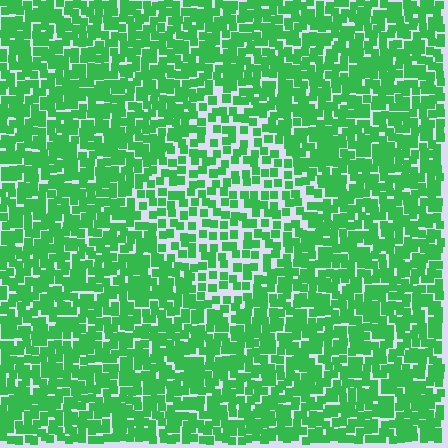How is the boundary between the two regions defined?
The boundary is defined by a change in element density (approximately 1.7x ratio). All elements are the same color, size, and shape.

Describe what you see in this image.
The image contains small green elements arranged at two different densities. A diamond-shaped region is visible where the elements are less densely packed than the surrounding area.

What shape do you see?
I see a diamond.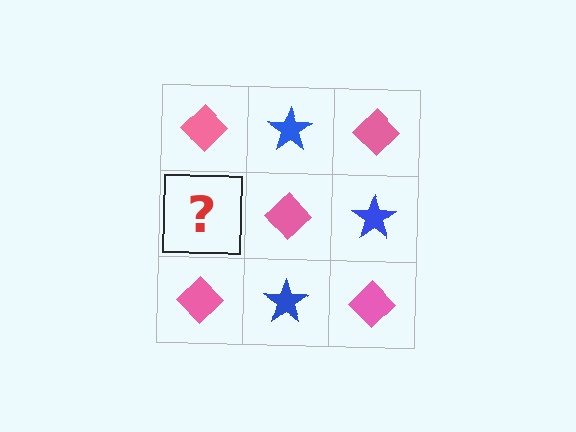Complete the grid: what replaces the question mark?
The question mark should be replaced with a blue star.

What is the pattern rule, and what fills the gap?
The rule is that it alternates pink diamond and blue star in a checkerboard pattern. The gap should be filled with a blue star.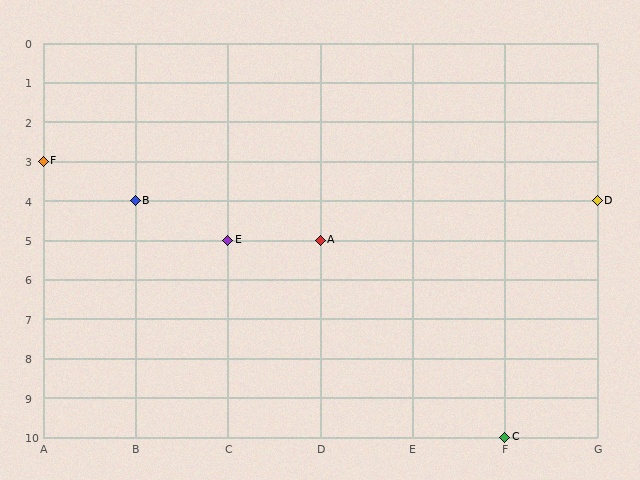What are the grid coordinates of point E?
Point E is at grid coordinates (C, 5).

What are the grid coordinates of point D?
Point D is at grid coordinates (G, 4).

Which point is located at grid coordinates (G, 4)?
Point D is at (G, 4).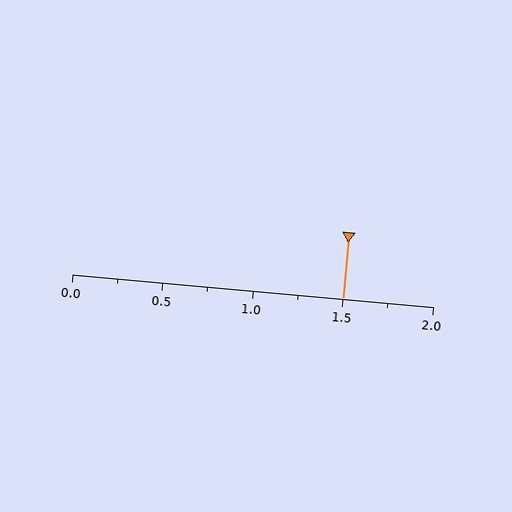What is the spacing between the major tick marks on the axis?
The major ticks are spaced 0.5 apart.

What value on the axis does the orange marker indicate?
The marker indicates approximately 1.5.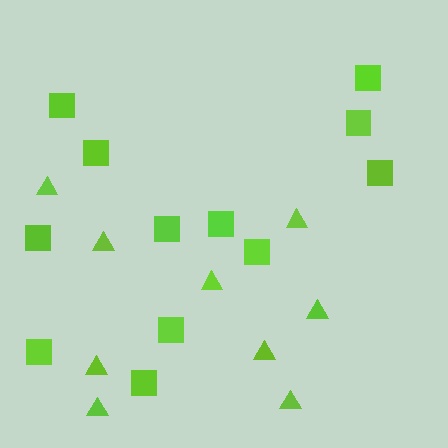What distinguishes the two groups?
There are 2 groups: one group of squares (12) and one group of triangles (9).